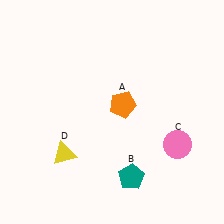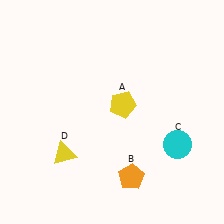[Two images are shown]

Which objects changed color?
A changed from orange to yellow. B changed from teal to orange. C changed from pink to cyan.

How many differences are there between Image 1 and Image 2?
There are 3 differences between the two images.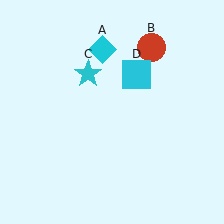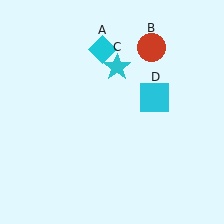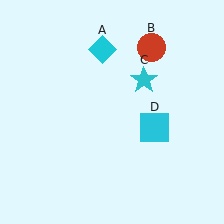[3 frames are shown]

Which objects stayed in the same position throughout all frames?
Cyan diamond (object A) and red circle (object B) remained stationary.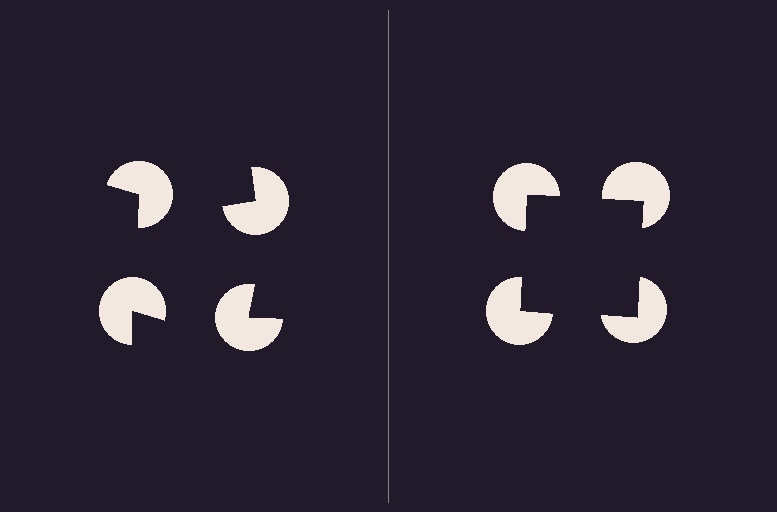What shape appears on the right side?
An illusory square.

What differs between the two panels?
The pac-man discs are positioned identically on both sides; only the wedge orientations differ. On the right they align to a square; on the left they are misaligned.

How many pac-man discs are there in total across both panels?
8 — 4 on each side.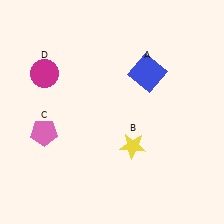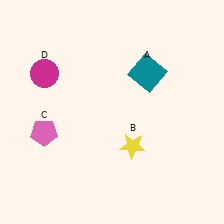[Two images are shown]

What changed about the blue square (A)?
In Image 1, A is blue. In Image 2, it changed to teal.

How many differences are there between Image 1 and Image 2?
There is 1 difference between the two images.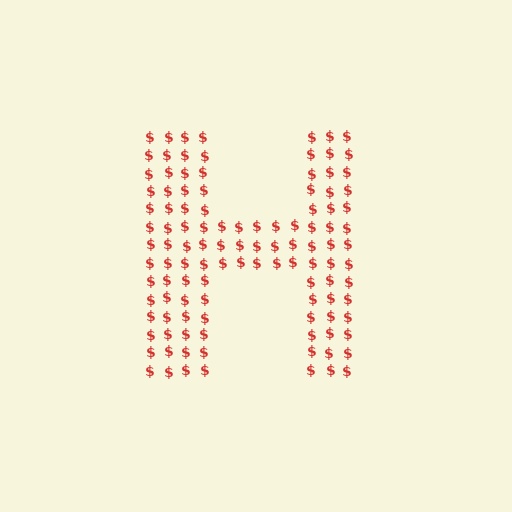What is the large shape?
The large shape is the letter H.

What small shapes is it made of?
It is made of small dollar signs.